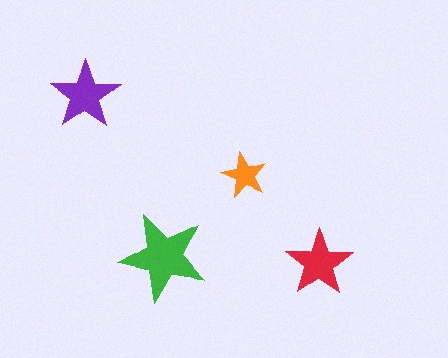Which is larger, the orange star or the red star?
The red one.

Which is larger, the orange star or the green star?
The green one.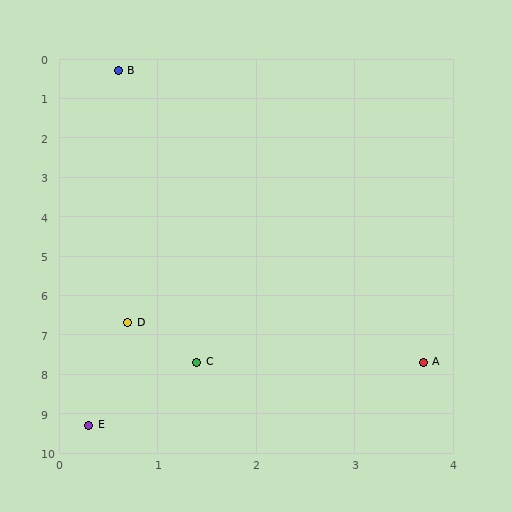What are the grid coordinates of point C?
Point C is at approximately (1.4, 7.7).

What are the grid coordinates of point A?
Point A is at approximately (3.7, 7.7).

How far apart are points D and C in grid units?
Points D and C are about 1.2 grid units apart.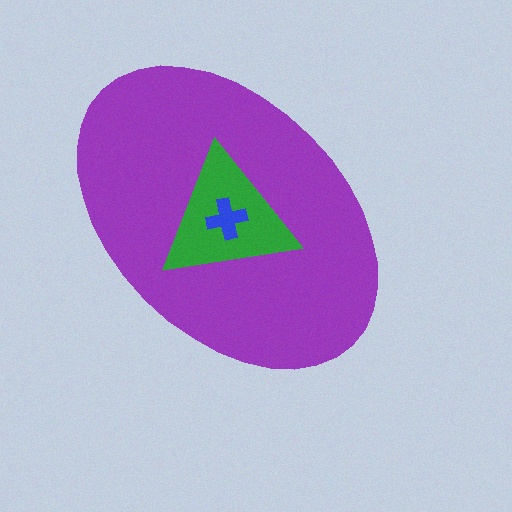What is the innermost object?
The blue cross.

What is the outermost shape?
The purple ellipse.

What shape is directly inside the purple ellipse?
The green triangle.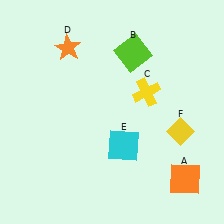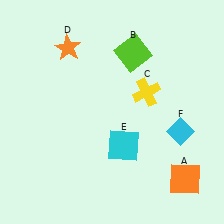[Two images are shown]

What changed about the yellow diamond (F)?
In Image 1, F is yellow. In Image 2, it changed to cyan.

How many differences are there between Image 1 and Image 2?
There is 1 difference between the two images.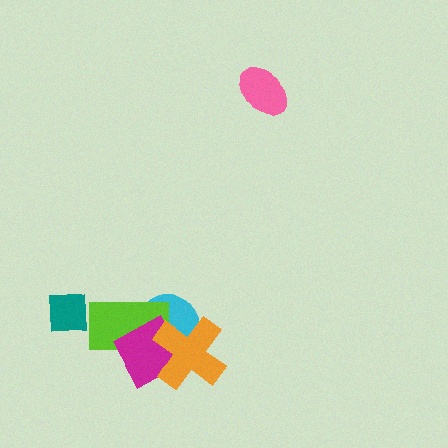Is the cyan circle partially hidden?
Yes, it is partially covered by another shape.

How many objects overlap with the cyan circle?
3 objects overlap with the cyan circle.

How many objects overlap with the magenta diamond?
3 objects overlap with the magenta diamond.